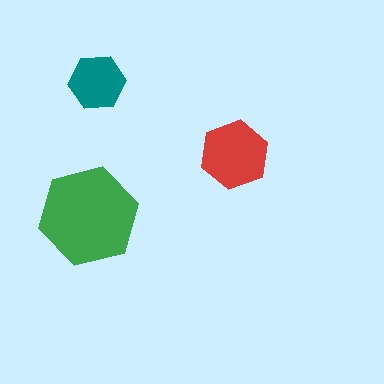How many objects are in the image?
There are 3 objects in the image.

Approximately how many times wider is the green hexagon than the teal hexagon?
About 2 times wider.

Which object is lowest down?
The green hexagon is bottommost.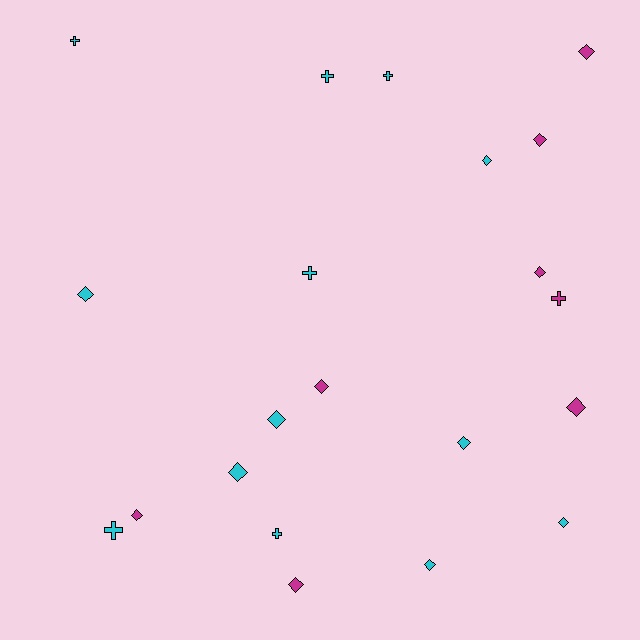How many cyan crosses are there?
There are 6 cyan crosses.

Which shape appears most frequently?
Diamond, with 14 objects.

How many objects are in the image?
There are 21 objects.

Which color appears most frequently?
Cyan, with 13 objects.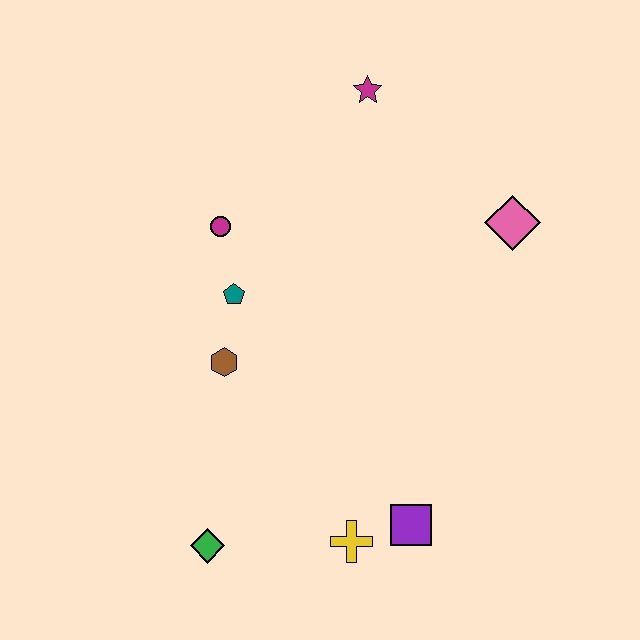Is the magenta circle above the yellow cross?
Yes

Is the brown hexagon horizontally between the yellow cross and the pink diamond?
No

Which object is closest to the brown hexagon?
The teal pentagon is closest to the brown hexagon.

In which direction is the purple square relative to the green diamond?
The purple square is to the right of the green diamond.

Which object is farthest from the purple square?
The magenta star is farthest from the purple square.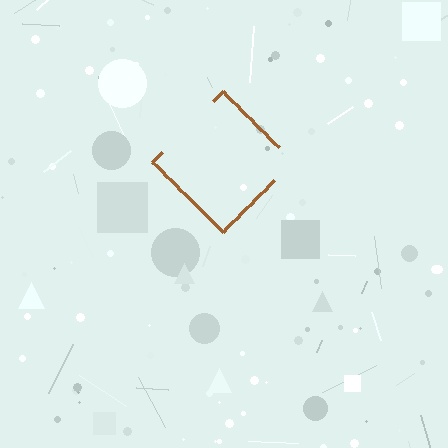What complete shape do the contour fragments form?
The contour fragments form a diamond.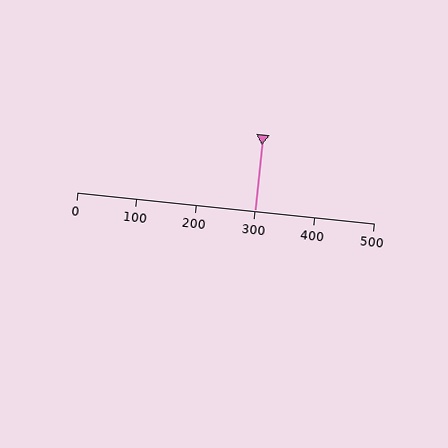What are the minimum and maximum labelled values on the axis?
The axis runs from 0 to 500.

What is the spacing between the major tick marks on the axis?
The major ticks are spaced 100 apart.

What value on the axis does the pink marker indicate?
The marker indicates approximately 300.